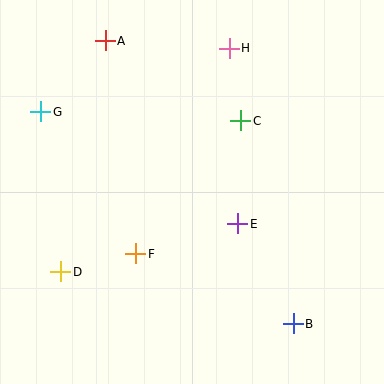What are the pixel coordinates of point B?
Point B is at (293, 324).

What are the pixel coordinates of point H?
Point H is at (229, 48).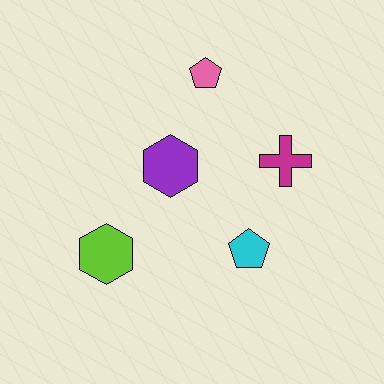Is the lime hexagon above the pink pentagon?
No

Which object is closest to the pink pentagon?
The purple hexagon is closest to the pink pentagon.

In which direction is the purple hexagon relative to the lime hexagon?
The purple hexagon is above the lime hexagon.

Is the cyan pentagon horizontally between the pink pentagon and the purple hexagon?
No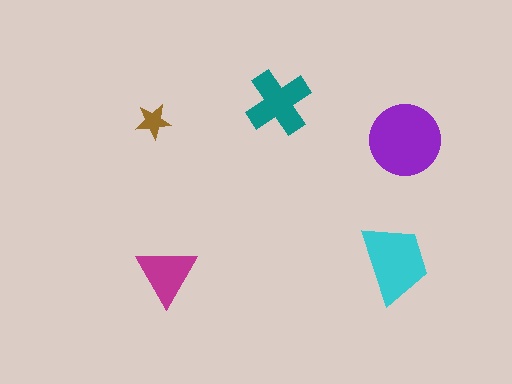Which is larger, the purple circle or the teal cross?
The purple circle.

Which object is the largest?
The purple circle.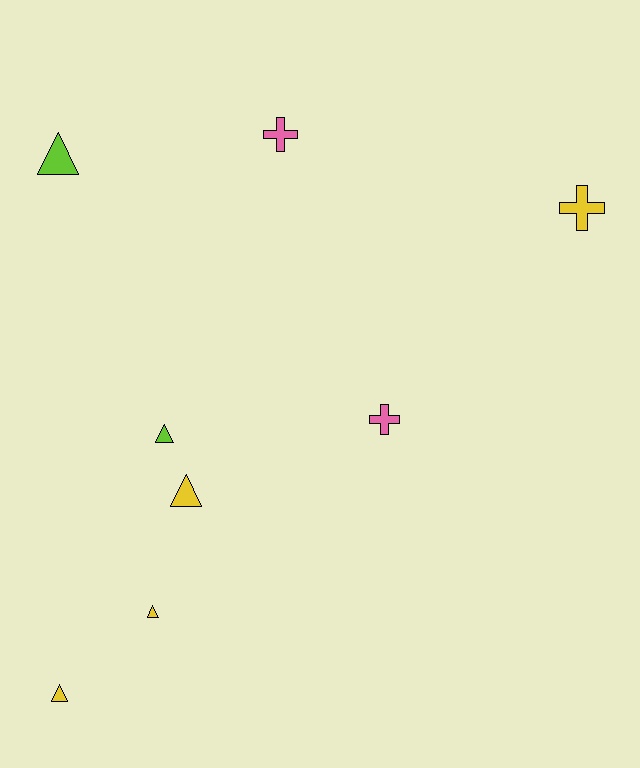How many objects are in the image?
There are 8 objects.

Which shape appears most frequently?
Triangle, with 5 objects.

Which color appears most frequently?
Yellow, with 4 objects.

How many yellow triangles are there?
There are 3 yellow triangles.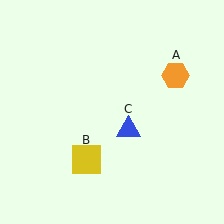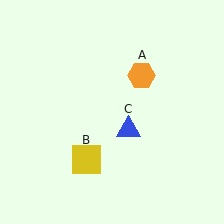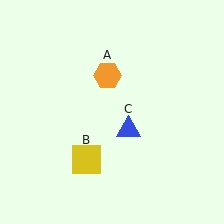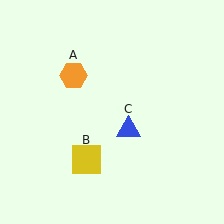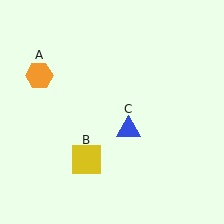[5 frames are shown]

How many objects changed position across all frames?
1 object changed position: orange hexagon (object A).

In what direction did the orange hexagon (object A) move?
The orange hexagon (object A) moved left.